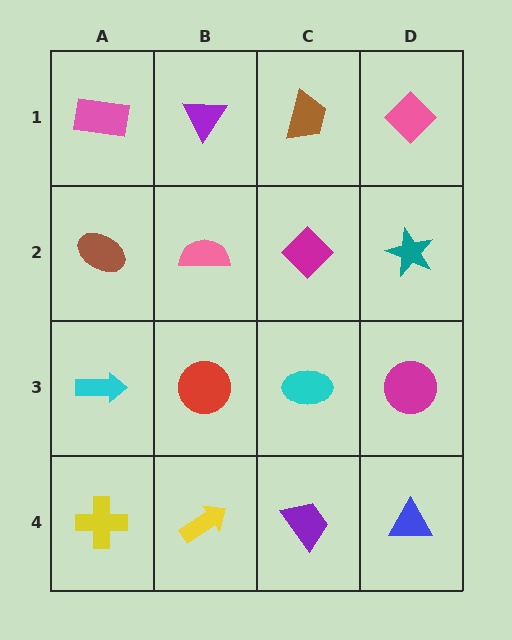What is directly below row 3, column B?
A yellow arrow.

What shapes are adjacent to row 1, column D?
A teal star (row 2, column D), a brown trapezoid (row 1, column C).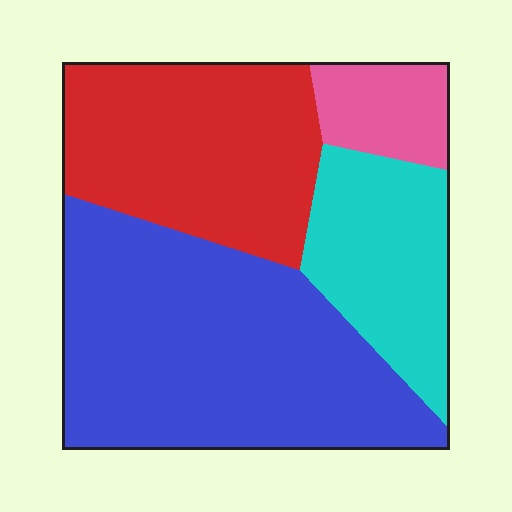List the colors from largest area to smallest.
From largest to smallest: blue, red, cyan, pink.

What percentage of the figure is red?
Red covers about 30% of the figure.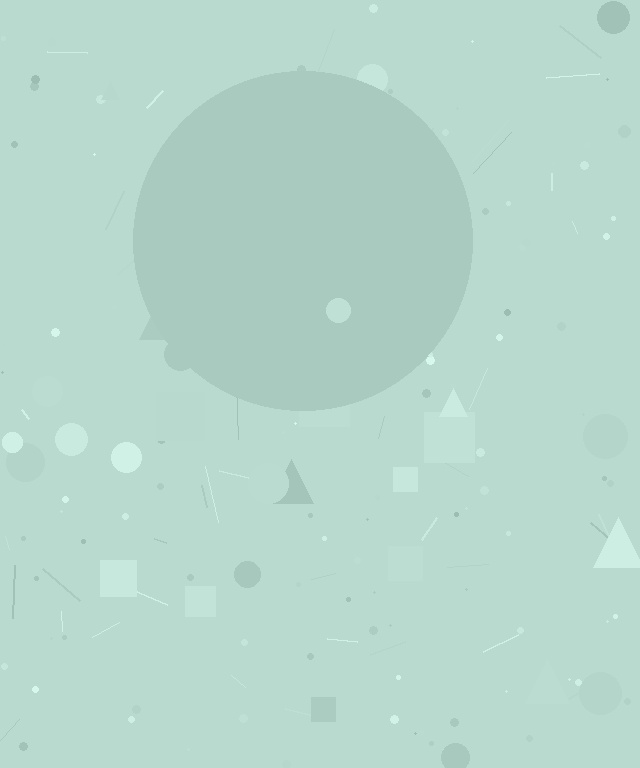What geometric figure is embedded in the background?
A circle is embedded in the background.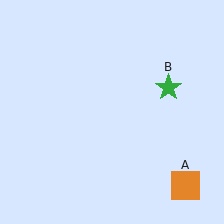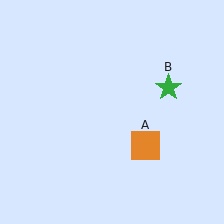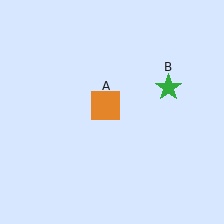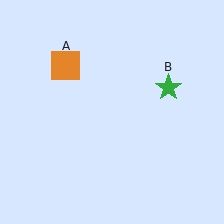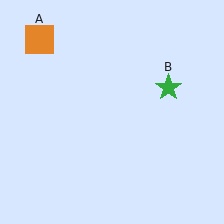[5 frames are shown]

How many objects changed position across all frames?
1 object changed position: orange square (object A).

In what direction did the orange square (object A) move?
The orange square (object A) moved up and to the left.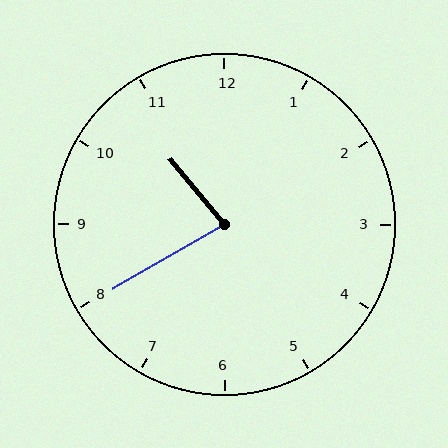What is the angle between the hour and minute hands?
Approximately 80 degrees.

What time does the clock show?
10:40.